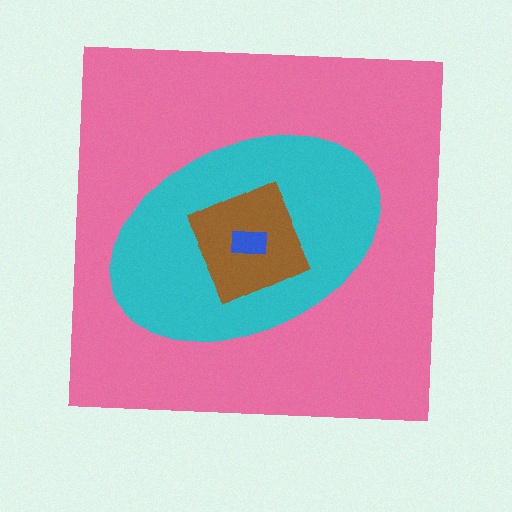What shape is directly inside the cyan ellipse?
The brown diamond.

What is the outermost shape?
The pink square.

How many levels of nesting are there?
4.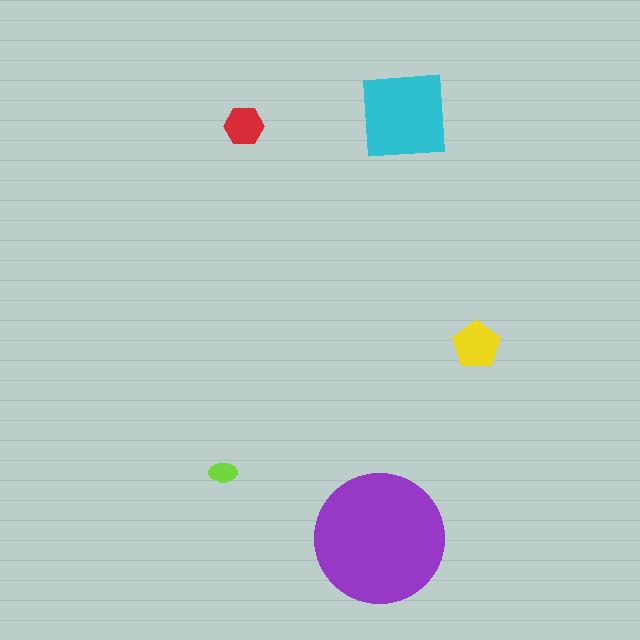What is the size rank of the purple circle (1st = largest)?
1st.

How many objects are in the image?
There are 5 objects in the image.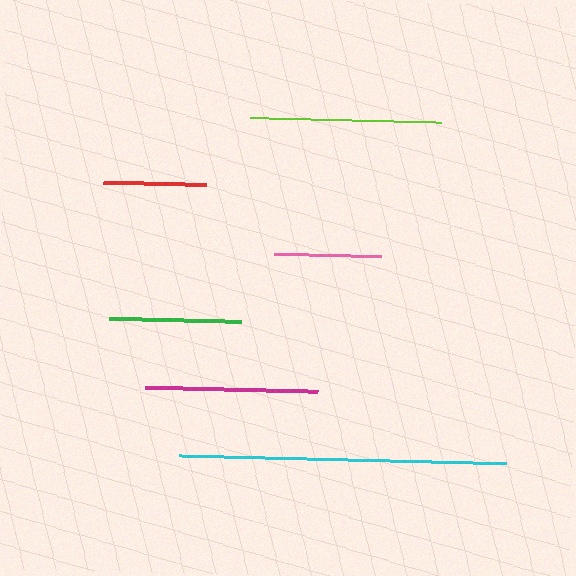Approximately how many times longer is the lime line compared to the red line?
The lime line is approximately 1.9 times the length of the red line.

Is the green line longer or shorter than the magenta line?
The magenta line is longer than the green line.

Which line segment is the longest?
The cyan line is the longest at approximately 327 pixels.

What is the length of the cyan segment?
The cyan segment is approximately 327 pixels long.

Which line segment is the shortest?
The red line is the shortest at approximately 103 pixels.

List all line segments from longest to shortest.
From longest to shortest: cyan, lime, magenta, green, pink, red.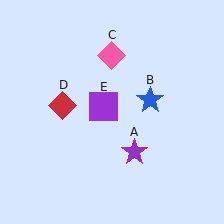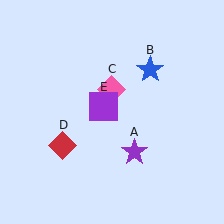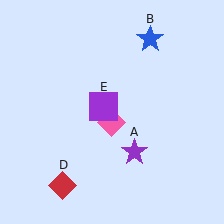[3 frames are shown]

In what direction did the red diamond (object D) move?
The red diamond (object D) moved down.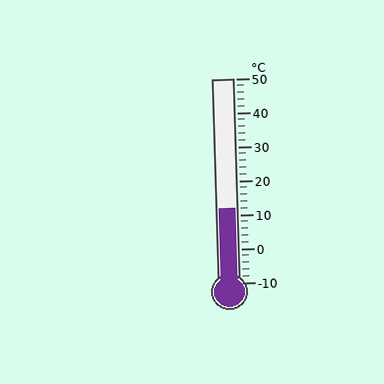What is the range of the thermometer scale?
The thermometer scale ranges from -10°C to 50°C.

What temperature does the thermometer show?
The thermometer shows approximately 12°C.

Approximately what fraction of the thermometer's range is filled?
The thermometer is filled to approximately 35% of its range.